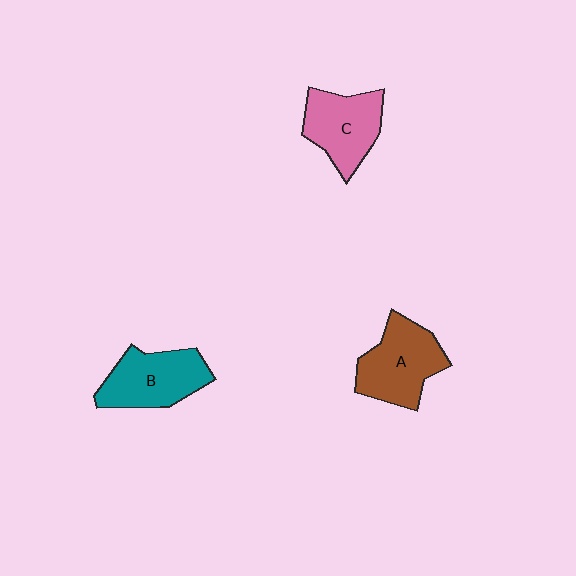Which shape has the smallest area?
Shape C (pink).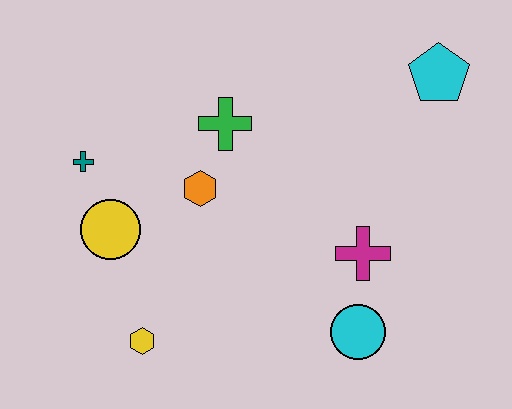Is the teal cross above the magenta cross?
Yes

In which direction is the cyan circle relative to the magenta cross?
The cyan circle is below the magenta cross.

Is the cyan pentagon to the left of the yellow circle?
No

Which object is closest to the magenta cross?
The cyan circle is closest to the magenta cross.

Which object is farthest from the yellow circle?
The cyan pentagon is farthest from the yellow circle.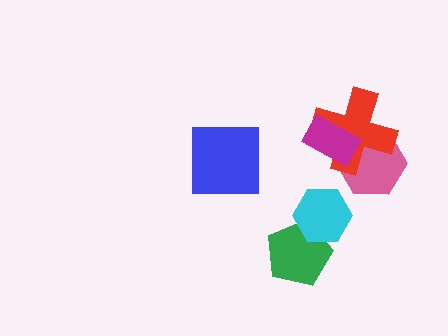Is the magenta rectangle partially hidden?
No, no other shape covers it.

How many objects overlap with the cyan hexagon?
1 object overlaps with the cyan hexagon.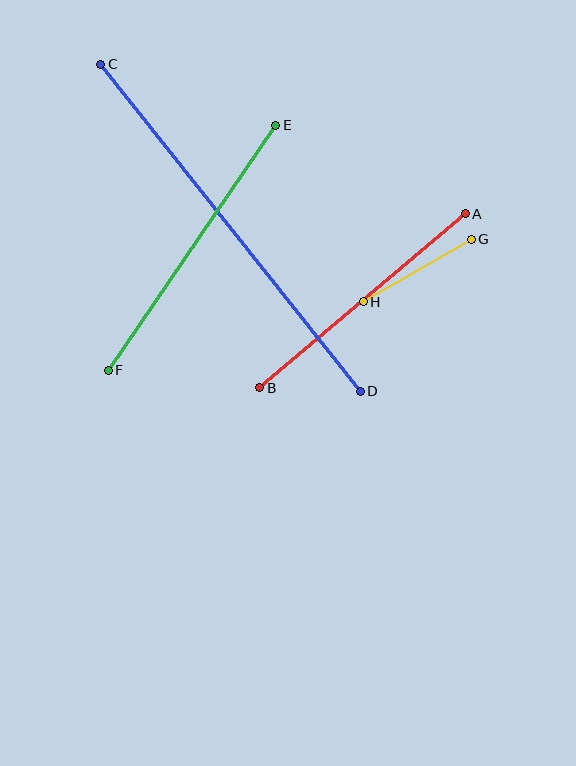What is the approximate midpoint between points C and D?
The midpoint is at approximately (230, 228) pixels.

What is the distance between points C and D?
The distance is approximately 418 pixels.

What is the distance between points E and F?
The distance is approximately 297 pixels.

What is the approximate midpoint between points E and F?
The midpoint is at approximately (192, 248) pixels.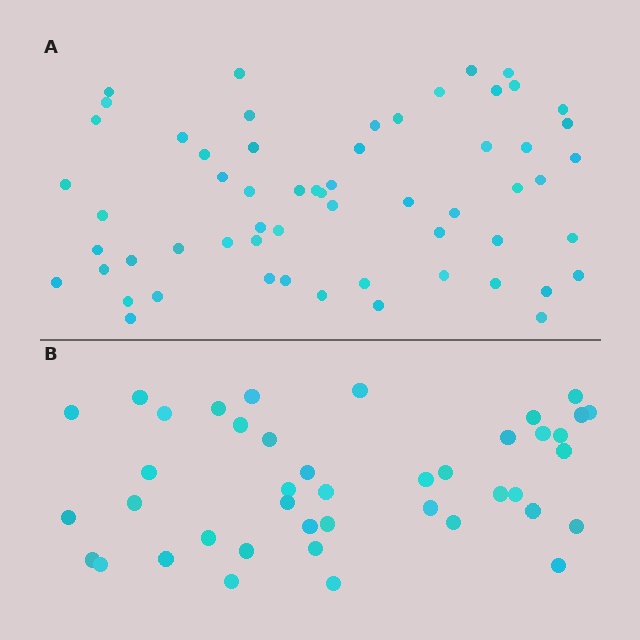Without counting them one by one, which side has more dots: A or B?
Region A (the top region) has more dots.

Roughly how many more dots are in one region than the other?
Region A has approximately 15 more dots than region B.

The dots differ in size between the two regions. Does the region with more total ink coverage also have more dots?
No. Region B has more total ink coverage because its dots are larger, but region A actually contains more individual dots. Total area can be misleading — the number of items is what matters here.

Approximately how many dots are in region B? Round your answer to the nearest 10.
About 40 dots. (The exact count is 42, which rounds to 40.)